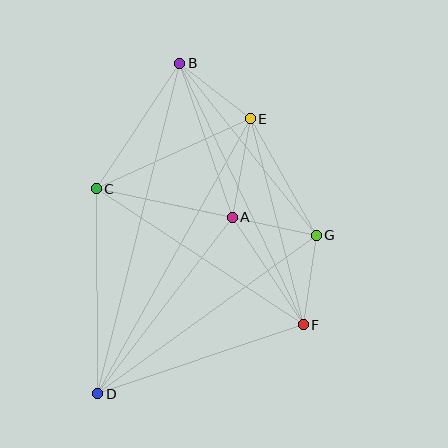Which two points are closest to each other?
Points A and G are closest to each other.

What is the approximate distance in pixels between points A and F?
The distance between A and F is approximately 129 pixels.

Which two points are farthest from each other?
Points B and D are farthest from each other.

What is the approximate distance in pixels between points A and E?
The distance between A and E is approximately 100 pixels.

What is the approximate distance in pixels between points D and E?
The distance between D and E is approximately 314 pixels.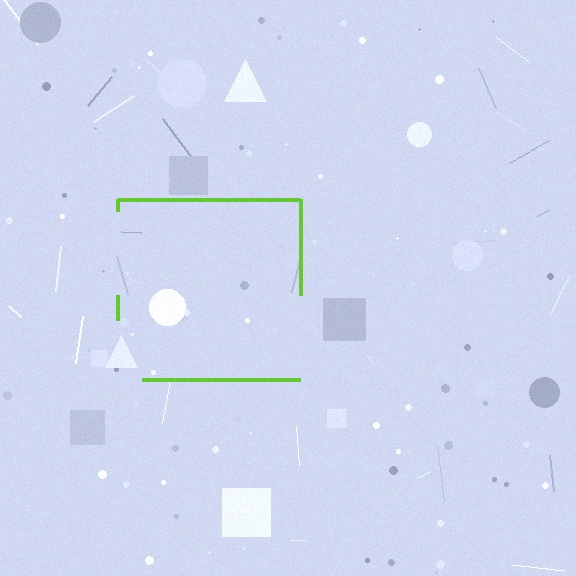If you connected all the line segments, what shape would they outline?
They would outline a square.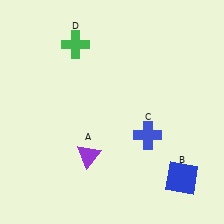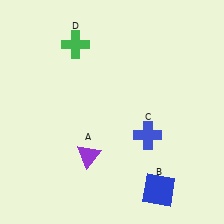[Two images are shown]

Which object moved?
The blue square (B) moved left.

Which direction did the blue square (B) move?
The blue square (B) moved left.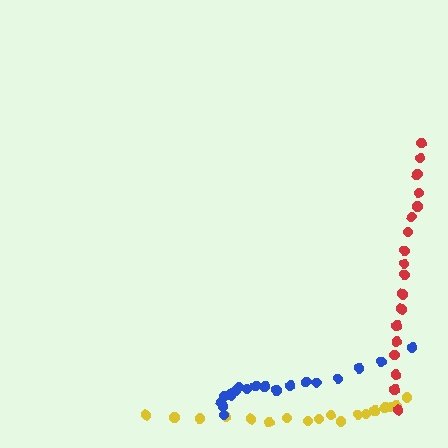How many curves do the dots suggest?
There are 3 distinct paths.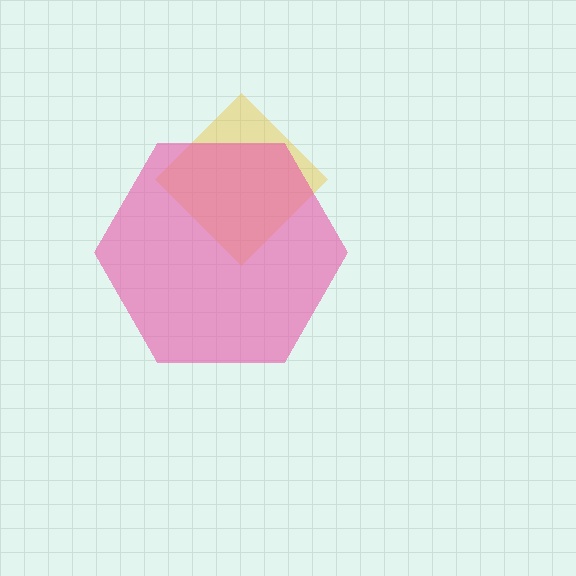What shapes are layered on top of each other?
The layered shapes are: a yellow diamond, a pink hexagon.